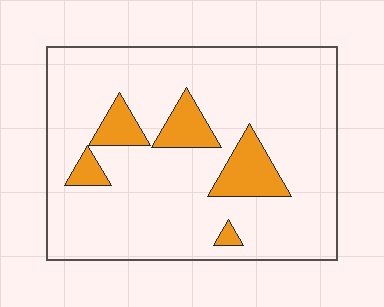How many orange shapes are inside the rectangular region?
5.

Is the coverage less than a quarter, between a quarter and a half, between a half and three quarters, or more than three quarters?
Less than a quarter.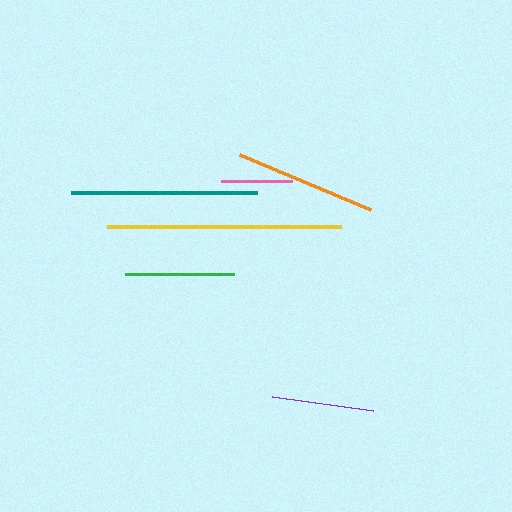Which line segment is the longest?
The yellow line is the longest at approximately 234 pixels.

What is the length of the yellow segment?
The yellow segment is approximately 234 pixels long.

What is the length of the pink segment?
The pink segment is approximately 71 pixels long.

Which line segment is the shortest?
The pink line is the shortest at approximately 71 pixels.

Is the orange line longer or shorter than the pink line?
The orange line is longer than the pink line.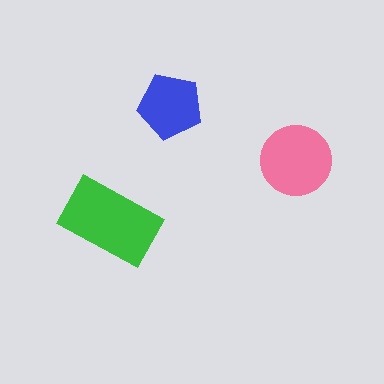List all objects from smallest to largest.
The blue pentagon, the pink circle, the green rectangle.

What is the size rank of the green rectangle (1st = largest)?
1st.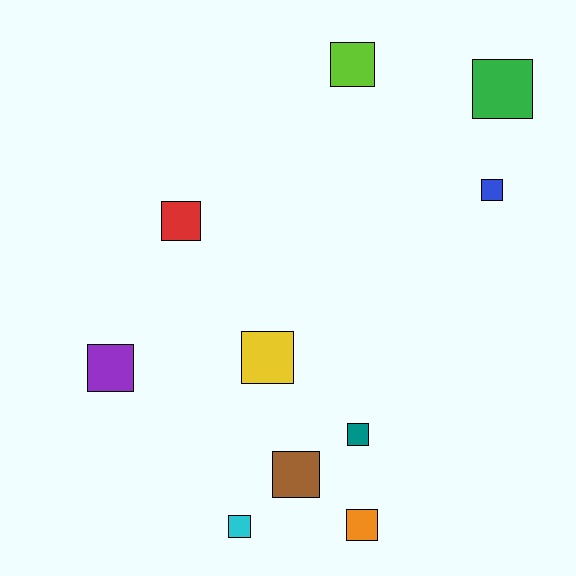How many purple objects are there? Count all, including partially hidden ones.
There is 1 purple object.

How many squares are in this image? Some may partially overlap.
There are 10 squares.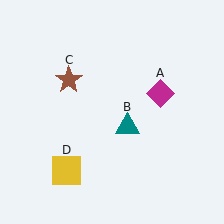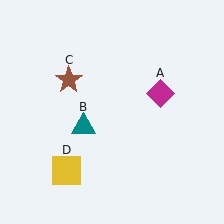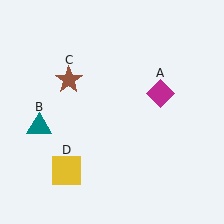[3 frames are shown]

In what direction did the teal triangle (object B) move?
The teal triangle (object B) moved left.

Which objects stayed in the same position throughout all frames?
Magenta diamond (object A) and brown star (object C) and yellow square (object D) remained stationary.